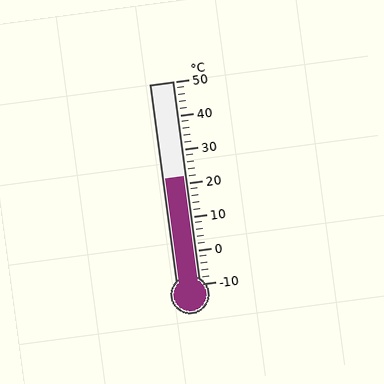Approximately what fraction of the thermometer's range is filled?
The thermometer is filled to approximately 55% of its range.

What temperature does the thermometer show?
The thermometer shows approximately 22°C.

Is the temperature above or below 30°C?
The temperature is below 30°C.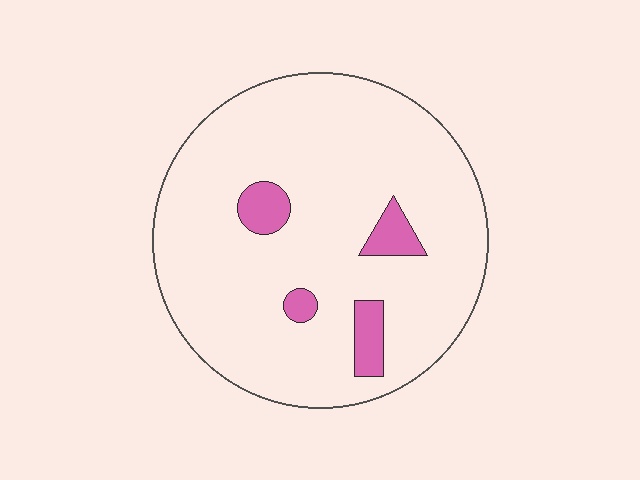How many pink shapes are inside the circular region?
4.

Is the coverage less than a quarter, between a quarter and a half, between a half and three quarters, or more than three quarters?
Less than a quarter.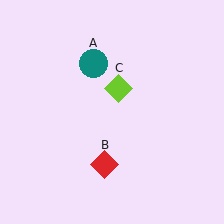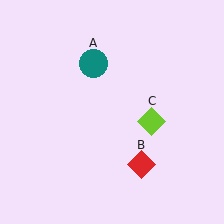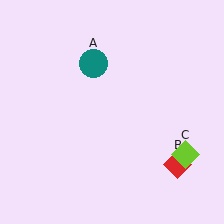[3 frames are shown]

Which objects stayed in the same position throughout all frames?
Teal circle (object A) remained stationary.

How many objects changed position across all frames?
2 objects changed position: red diamond (object B), lime diamond (object C).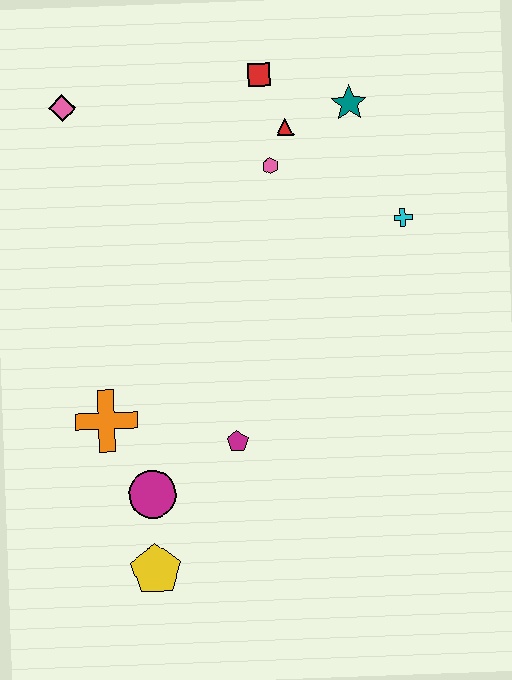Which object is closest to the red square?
The red triangle is closest to the red square.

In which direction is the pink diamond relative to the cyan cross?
The pink diamond is to the left of the cyan cross.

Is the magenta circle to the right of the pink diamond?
Yes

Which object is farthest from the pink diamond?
The yellow pentagon is farthest from the pink diamond.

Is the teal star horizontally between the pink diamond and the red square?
No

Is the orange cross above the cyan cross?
No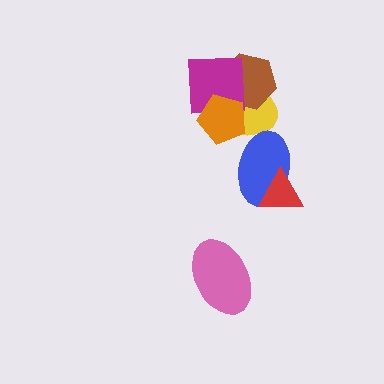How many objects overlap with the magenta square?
3 objects overlap with the magenta square.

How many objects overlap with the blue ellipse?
2 objects overlap with the blue ellipse.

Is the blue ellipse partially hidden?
Yes, it is partially covered by another shape.